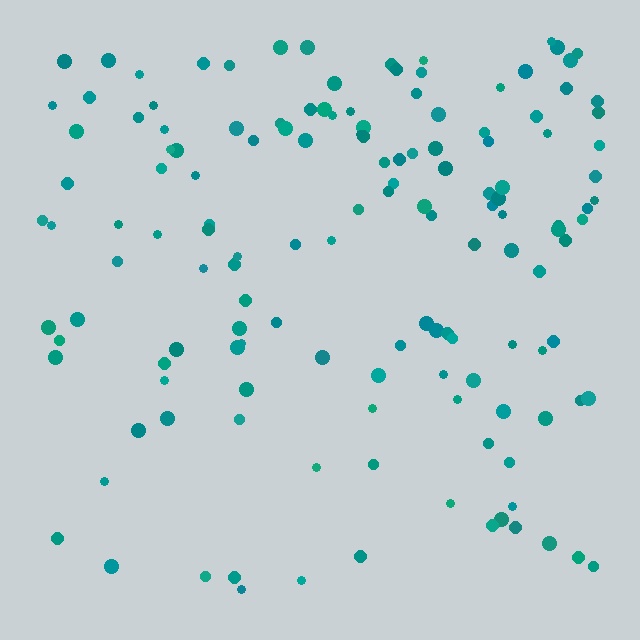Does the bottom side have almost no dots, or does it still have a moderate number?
Still a moderate number, just noticeably fewer than the top.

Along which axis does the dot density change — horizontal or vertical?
Vertical.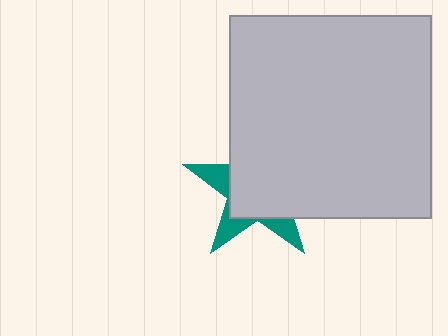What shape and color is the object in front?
The object in front is a light gray square.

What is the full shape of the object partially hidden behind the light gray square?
The partially hidden object is a teal star.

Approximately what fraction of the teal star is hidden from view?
Roughly 69% of the teal star is hidden behind the light gray square.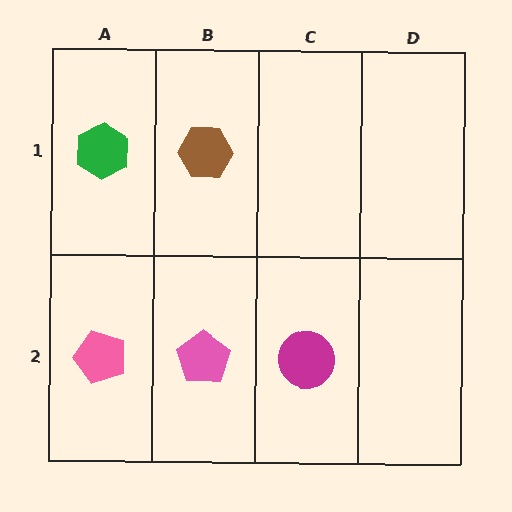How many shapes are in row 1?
2 shapes.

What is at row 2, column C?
A magenta circle.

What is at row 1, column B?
A brown hexagon.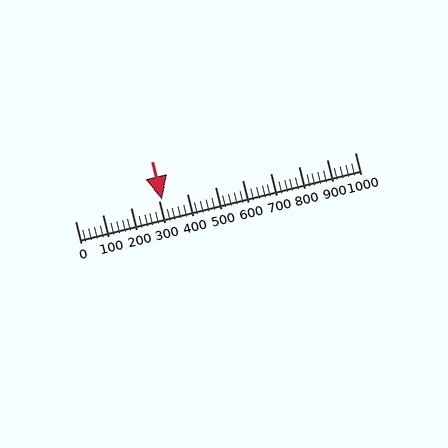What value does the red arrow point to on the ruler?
The red arrow points to approximately 310.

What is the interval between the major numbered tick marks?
The major tick marks are spaced 100 units apart.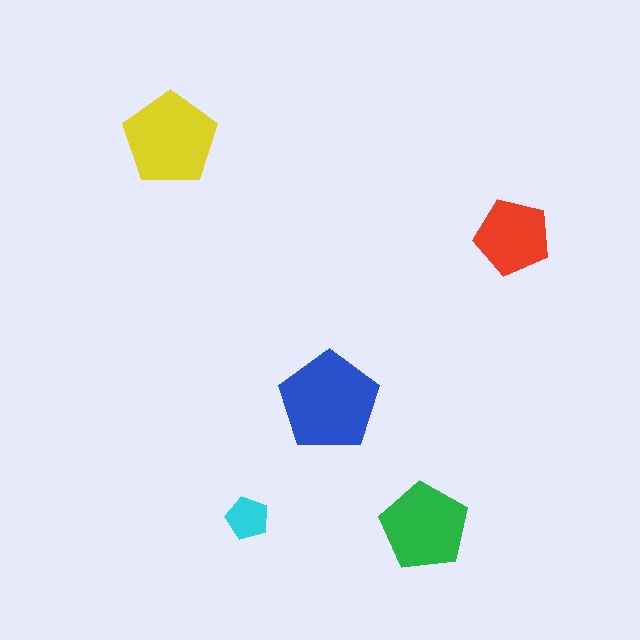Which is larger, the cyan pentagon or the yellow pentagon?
The yellow one.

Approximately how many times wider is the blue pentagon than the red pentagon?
About 1.5 times wider.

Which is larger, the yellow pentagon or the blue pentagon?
The blue one.